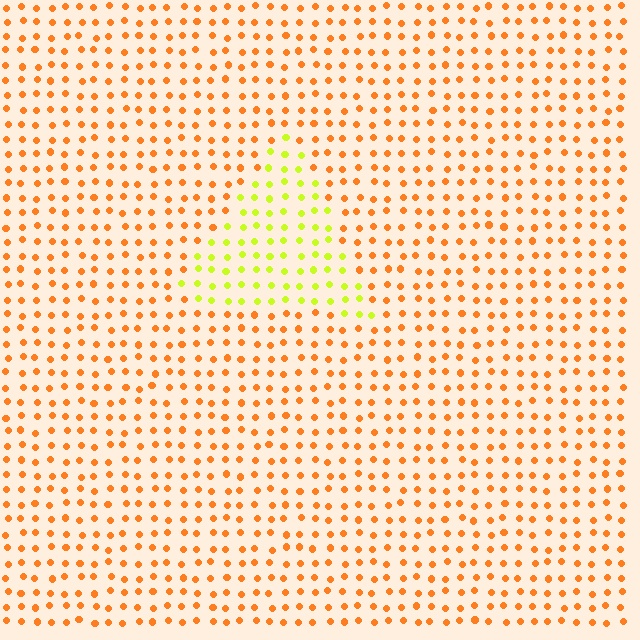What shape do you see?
I see a triangle.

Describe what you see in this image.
The image is filled with small orange elements in a uniform arrangement. A triangle-shaped region is visible where the elements are tinted to a slightly different hue, forming a subtle color boundary.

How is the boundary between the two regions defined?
The boundary is defined purely by a slight shift in hue (about 49 degrees). Spacing, size, and orientation are identical on both sides.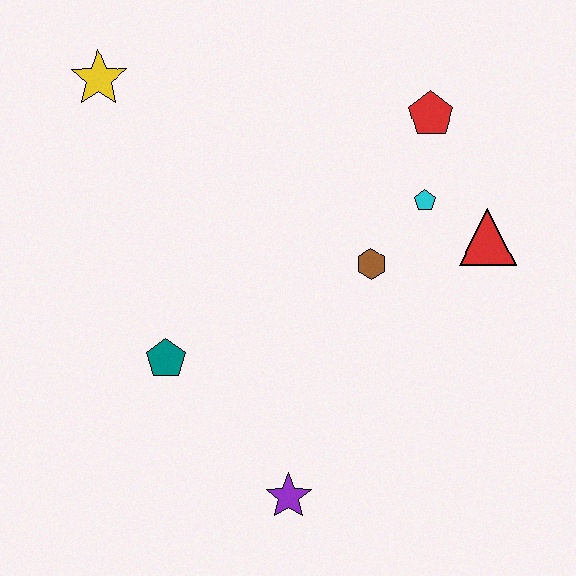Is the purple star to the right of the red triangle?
No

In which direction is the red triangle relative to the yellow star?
The red triangle is to the right of the yellow star.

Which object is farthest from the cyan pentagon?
The yellow star is farthest from the cyan pentagon.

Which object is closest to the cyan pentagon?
The red triangle is closest to the cyan pentagon.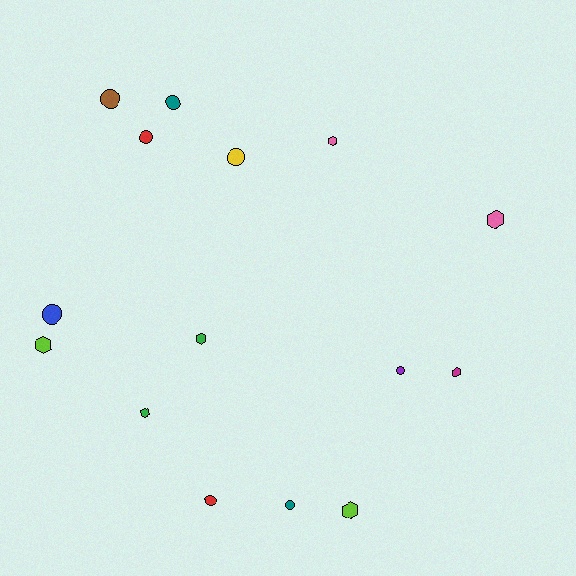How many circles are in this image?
There are 8 circles.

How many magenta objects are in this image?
There is 1 magenta object.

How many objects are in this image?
There are 15 objects.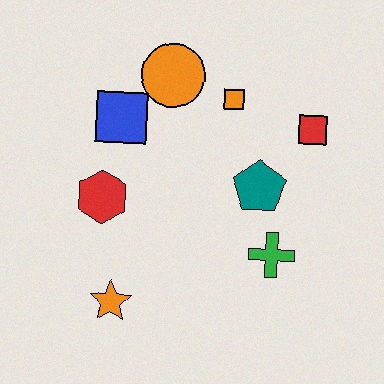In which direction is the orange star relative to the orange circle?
The orange star is below the orange circle.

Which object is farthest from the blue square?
The green cross is farthest from the blue square.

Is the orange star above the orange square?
No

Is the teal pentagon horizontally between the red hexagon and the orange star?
No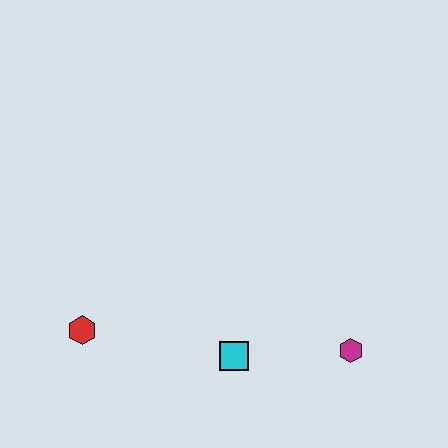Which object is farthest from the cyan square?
The red hexagon is farthest from the cyan square.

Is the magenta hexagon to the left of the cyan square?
No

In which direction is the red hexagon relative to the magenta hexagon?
The red hexagon is to the left of the magenta hexagon.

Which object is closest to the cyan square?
The magenta hexagon is closest to the cyan square.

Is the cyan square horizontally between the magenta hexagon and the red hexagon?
Yes